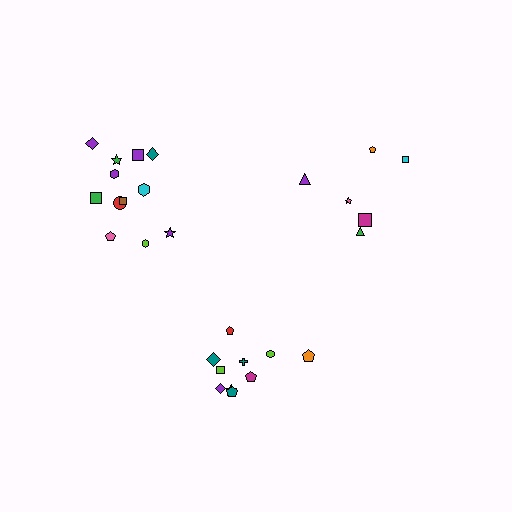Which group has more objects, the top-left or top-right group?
The top-left group.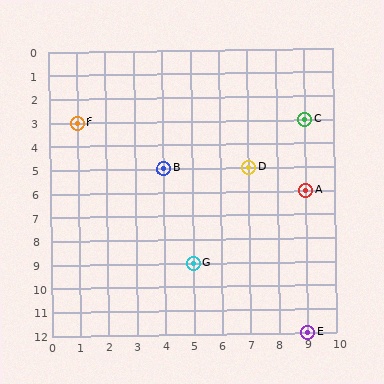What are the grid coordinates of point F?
Point F is at grid coordinates (1, 3).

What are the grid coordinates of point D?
Point D is at grid coordinates (7, 5).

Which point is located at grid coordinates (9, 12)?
Point E is at (9, 12).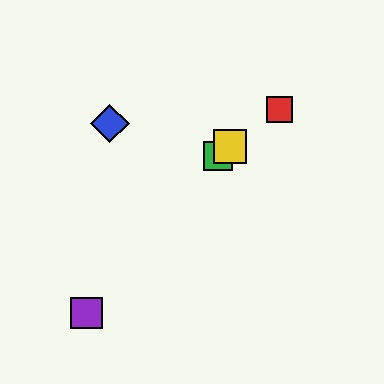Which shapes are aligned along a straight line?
The red square, the green square, the yellow square are aligned along a straight line.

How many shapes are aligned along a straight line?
3 shapes (the red square, the green square, the yellow square) are aligned along a straight line.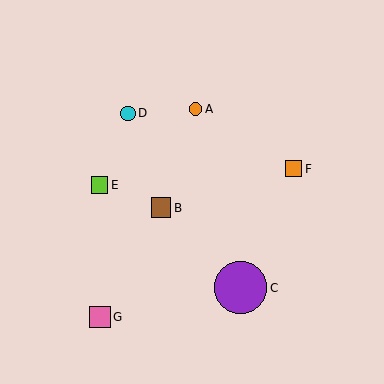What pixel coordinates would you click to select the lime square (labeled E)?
Click at (100, 185) to select the lime square E.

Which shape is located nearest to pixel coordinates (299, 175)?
The orange square (labeled F) at (293, 169) is nearest to that location.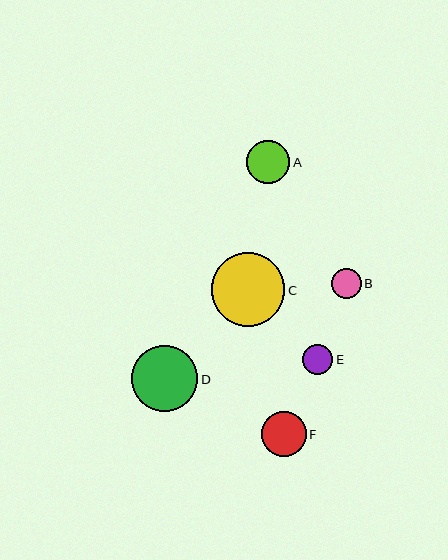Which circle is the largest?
Circle C is the largest with a size of approximately 73 pixels.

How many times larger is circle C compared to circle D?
Circle C is approximately 1.1 times the size of circle D.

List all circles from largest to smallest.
From largest to smallest: C, D, F, A, E, B.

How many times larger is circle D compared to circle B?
Circle D is approximately 2.2 times the size of circle B.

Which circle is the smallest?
Circle B is the smallest with a size of approximately 30 pixels.